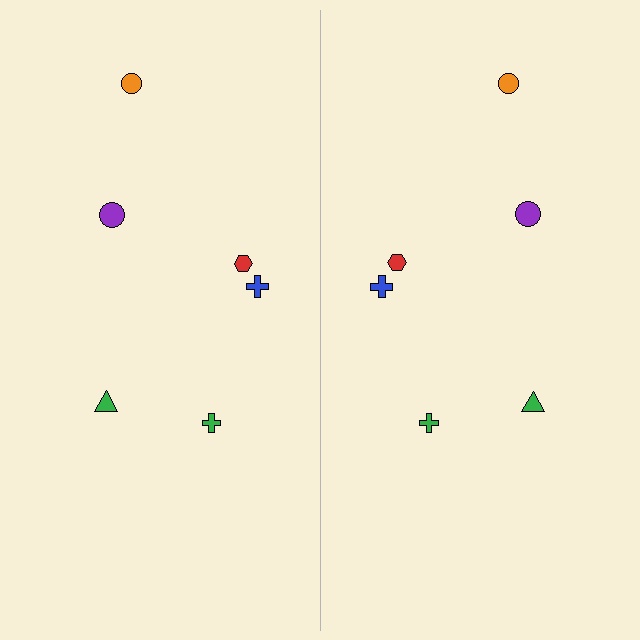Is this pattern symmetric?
Yes, this pattern has bilateral (reflection) symmetry.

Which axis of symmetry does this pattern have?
The pattern has a vertical axis of symmetry running through the center of the image.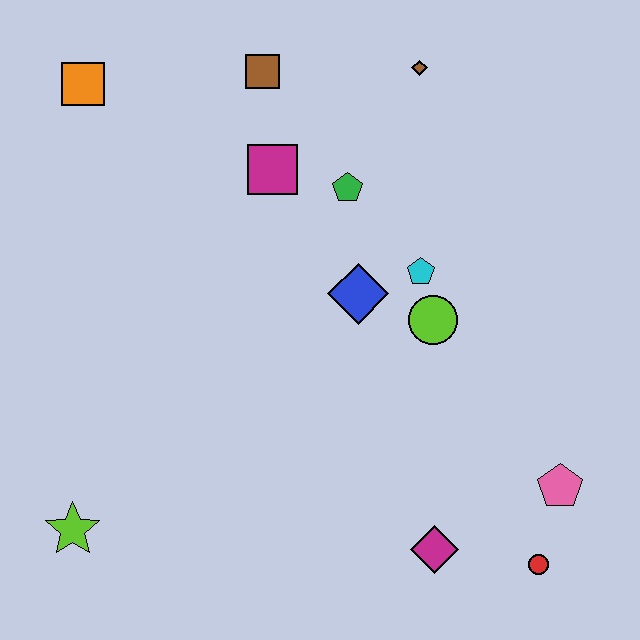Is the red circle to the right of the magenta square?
Yes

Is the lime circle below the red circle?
No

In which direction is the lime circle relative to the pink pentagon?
The lime circle is above the pink pentagon.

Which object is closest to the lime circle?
The cyan pentagon is closest to the lime circle.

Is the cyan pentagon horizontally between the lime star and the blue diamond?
No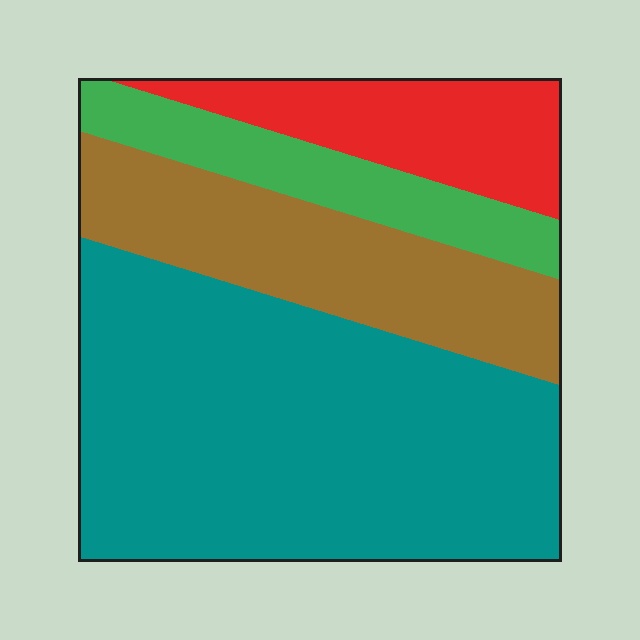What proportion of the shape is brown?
Brown takes up about one fifth (1/5) of the shape.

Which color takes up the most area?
Teal, at roughly 50%.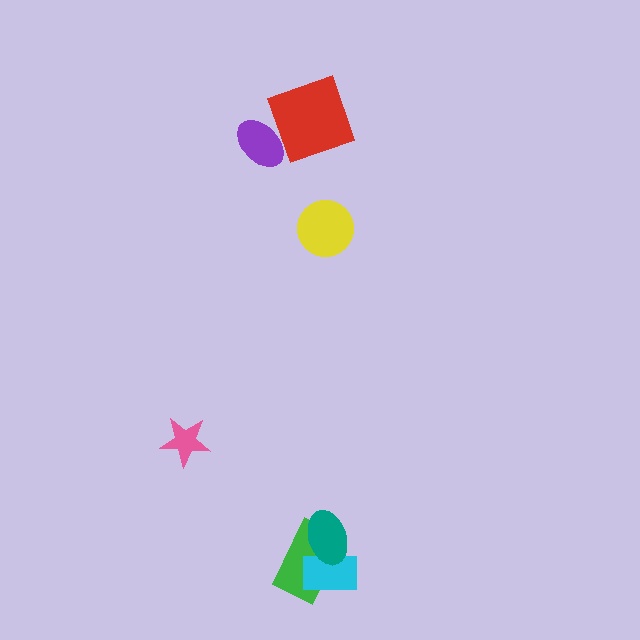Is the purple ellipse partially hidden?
Yes, it is partially covered by another shape.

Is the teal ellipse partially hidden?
No, no other shape covers it.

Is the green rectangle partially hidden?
Yes, it is partially covered by another shape.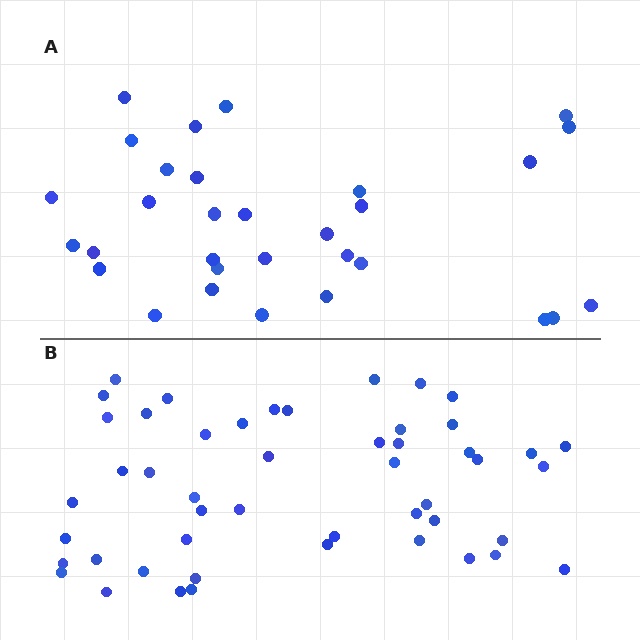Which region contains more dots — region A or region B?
Region B (the bottom region) has more dots.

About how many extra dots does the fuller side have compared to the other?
Region B has approximately 20 more dots than region A.